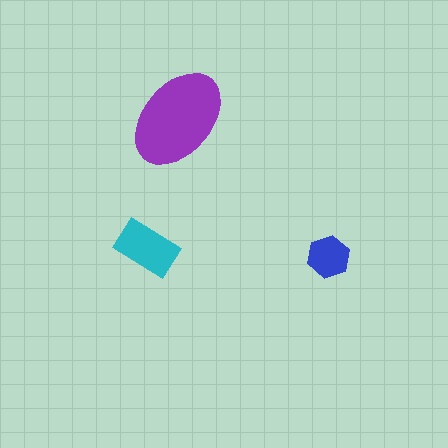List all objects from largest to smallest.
The purple ellipse, the cyan rectangle, the blue hexagon.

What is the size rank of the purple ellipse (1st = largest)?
1st.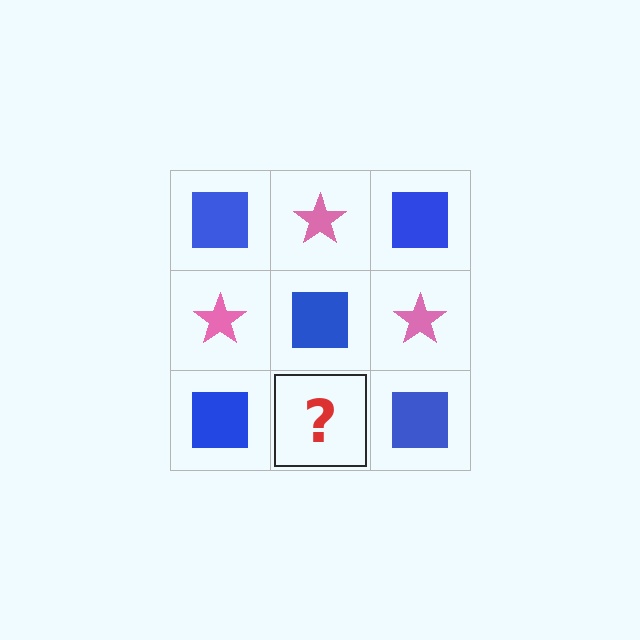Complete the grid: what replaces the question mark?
The question mark should be replaced with a pink star.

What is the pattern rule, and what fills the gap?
The rule is that it alternates blue square and pink star in a checkerboard pattern. The gap should be filled with a pink star.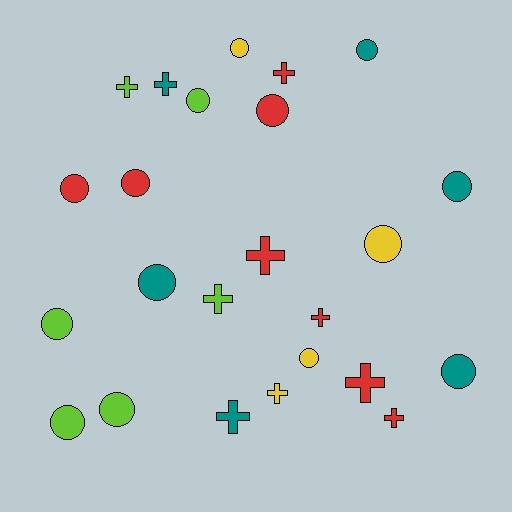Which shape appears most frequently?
Circle, with 14 objects.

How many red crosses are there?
There are 5 red crosses.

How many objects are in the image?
There are 24 objects.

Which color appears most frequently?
Red, with 8 objects.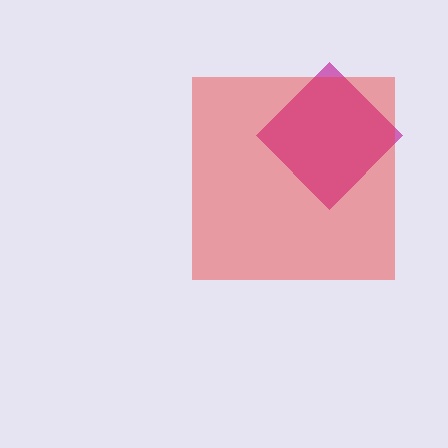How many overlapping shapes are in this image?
There are 2 overlapping shapes in the image.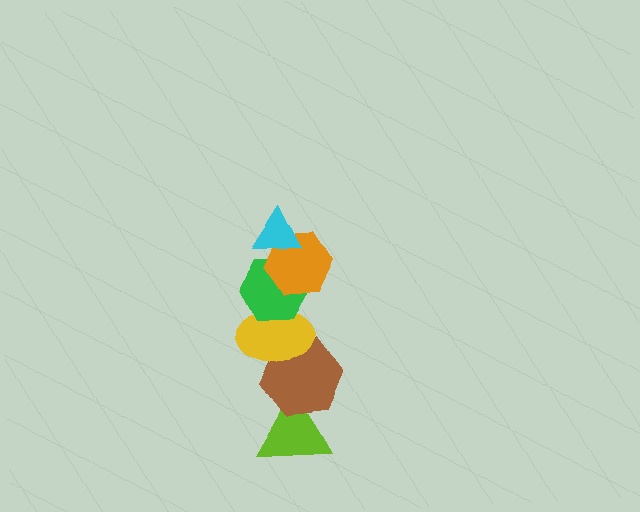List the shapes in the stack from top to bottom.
From top to bottom: the cyan triangle, the orange hexagon, the green hexagon, the yellow ellipse, the brown hexagon, the lime triangle.